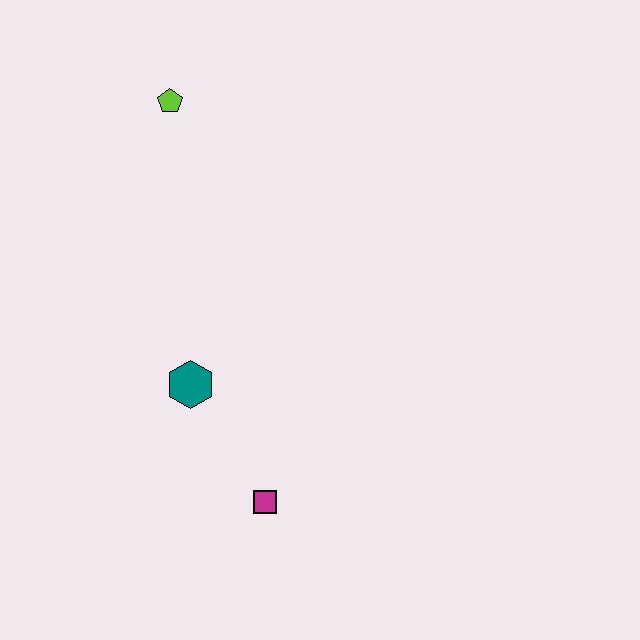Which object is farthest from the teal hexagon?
The lime pentagon is farthest from the teal hexagon.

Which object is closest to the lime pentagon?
The teal hexagon is closest to the lime pentagon.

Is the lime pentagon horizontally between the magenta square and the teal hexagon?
No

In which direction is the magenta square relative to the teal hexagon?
The magenta square is below the teal hexagon.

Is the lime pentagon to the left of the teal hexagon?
Yes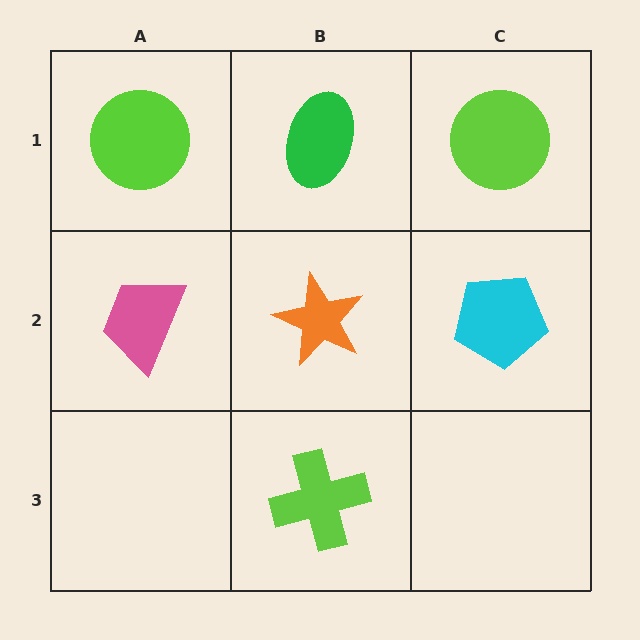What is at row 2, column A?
A pink trapezoid.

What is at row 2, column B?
An orange star.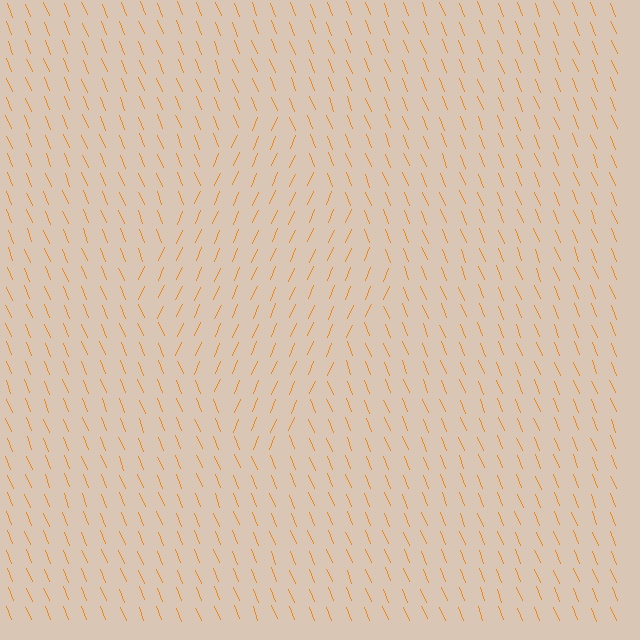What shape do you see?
I see a diamond.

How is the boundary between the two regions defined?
The boundary is defined purely by a change in line orientation (approximately 45 degrees difference). All lines are the same color and thickness.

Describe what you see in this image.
The image is filled with small orange line segments. A diamond region in the image has lines oriented differently from the surrounding lines, creating a visible texture boundary.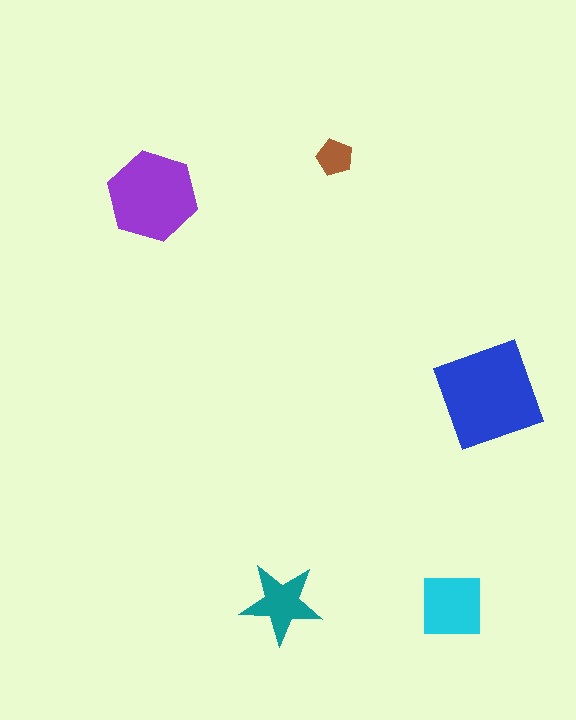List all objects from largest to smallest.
The blue diamond, the purple hexagon, the cyan square, the teal star, the brown pentagon.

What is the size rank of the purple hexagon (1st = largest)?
2nd.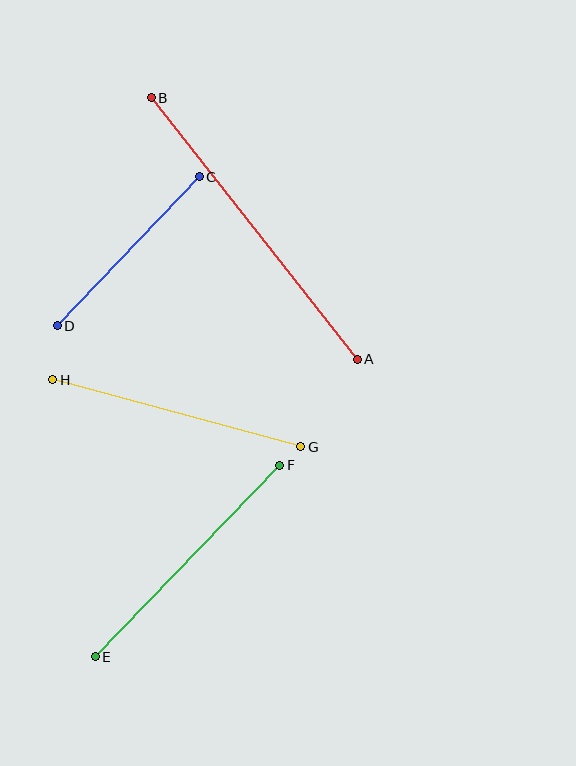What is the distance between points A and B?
The distance is approximately 333 pixels.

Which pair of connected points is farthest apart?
Points A and B are farthest apart.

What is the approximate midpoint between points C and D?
The midpoint is at approximately (128, 251) pixels.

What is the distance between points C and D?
The distance is approximately 206 pixels.